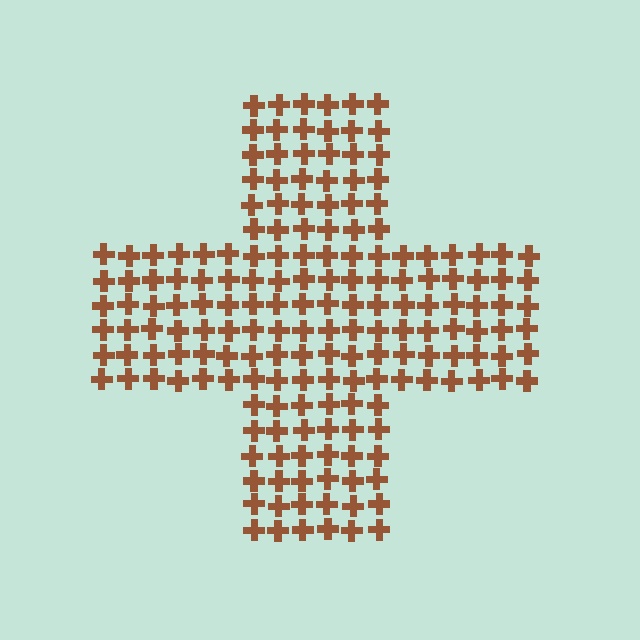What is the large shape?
The large shape is a cross.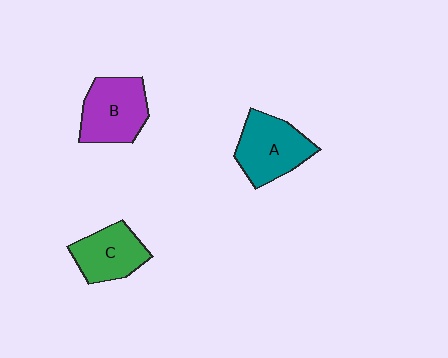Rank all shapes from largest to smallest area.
From largest to smallest: A (teal), B (purple), C (green).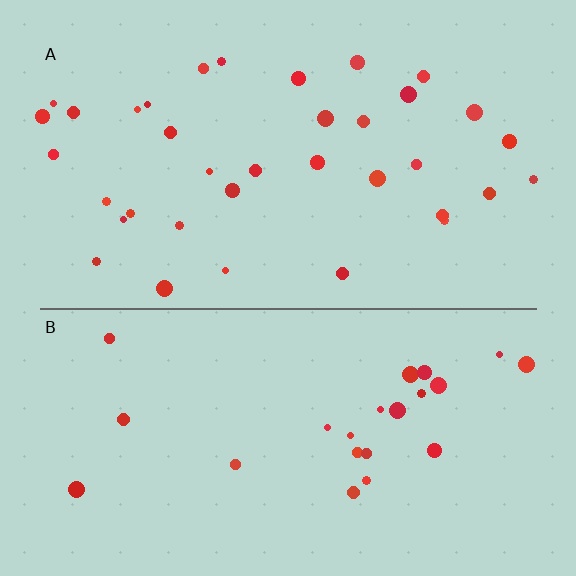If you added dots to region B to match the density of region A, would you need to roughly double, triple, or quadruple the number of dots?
Approximately double.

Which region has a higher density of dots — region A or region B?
A (the top).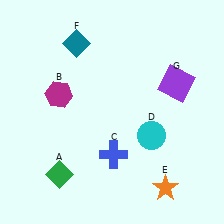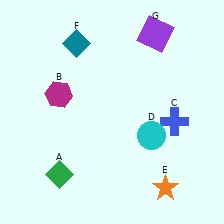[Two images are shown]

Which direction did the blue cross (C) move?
The blue cross (C) moved right.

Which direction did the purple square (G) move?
The purple square (G) moved up.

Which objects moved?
The objects that moved are: the blue cross (C), the purple square (G).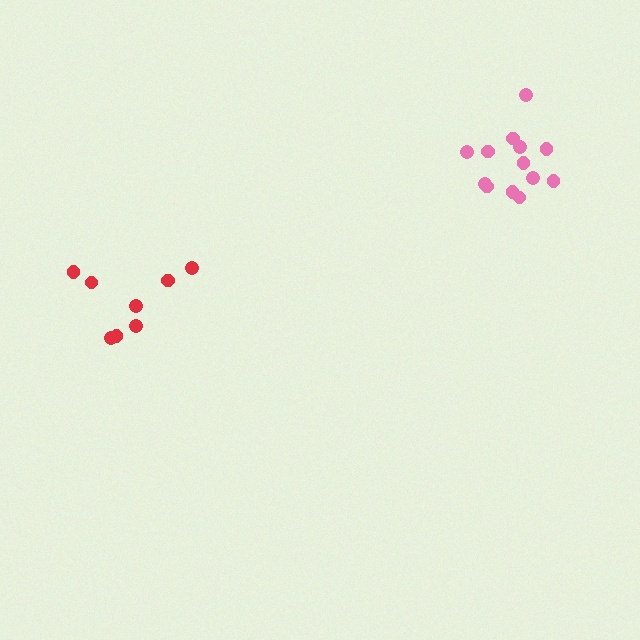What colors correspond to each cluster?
The clusters are colored: red, pink.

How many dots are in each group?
Group 1: 8 dots, Group 2: 13 dots (21 total).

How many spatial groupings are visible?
There are 2 spatial groupings.